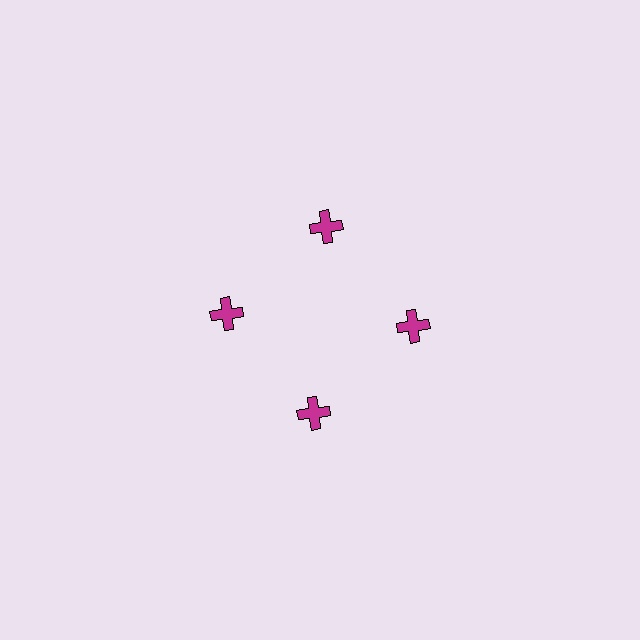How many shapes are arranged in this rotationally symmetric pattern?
There are 4 shapes, arranged in 4 groups of 1.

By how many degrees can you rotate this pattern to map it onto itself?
The pattern maps onto itself every 90 degrees of rotation.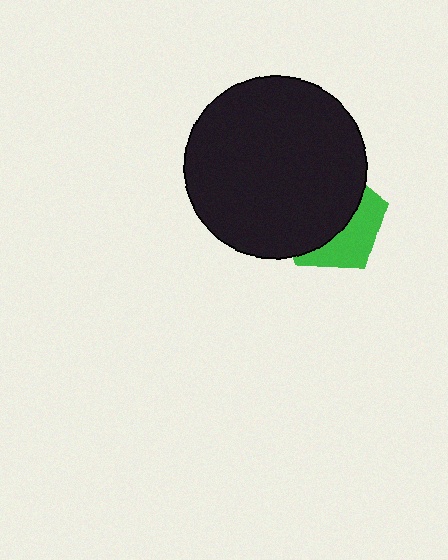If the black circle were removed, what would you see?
You would see the complete green pentagon.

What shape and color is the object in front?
The object in front is a black circle.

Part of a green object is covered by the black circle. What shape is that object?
It is a pentagon.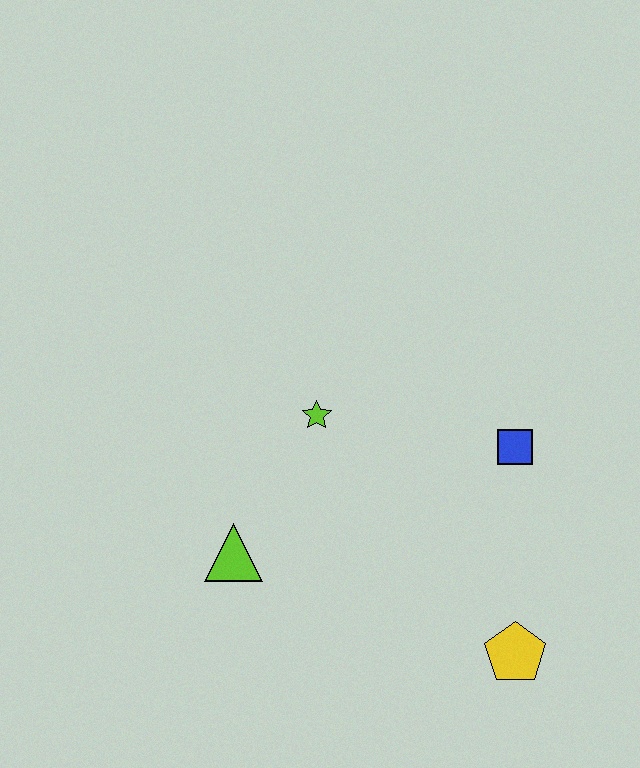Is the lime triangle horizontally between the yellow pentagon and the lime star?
No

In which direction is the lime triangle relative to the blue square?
The lime triangle is to the left of the blue square.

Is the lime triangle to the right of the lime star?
No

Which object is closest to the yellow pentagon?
The blue square is closest to the yellow pentagon.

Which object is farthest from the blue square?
The lime triangle is farthest from the blue square.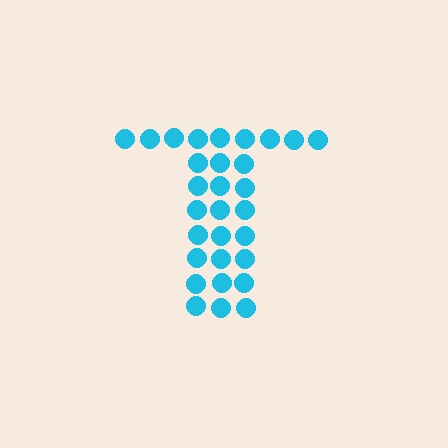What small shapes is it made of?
It is made of small circles.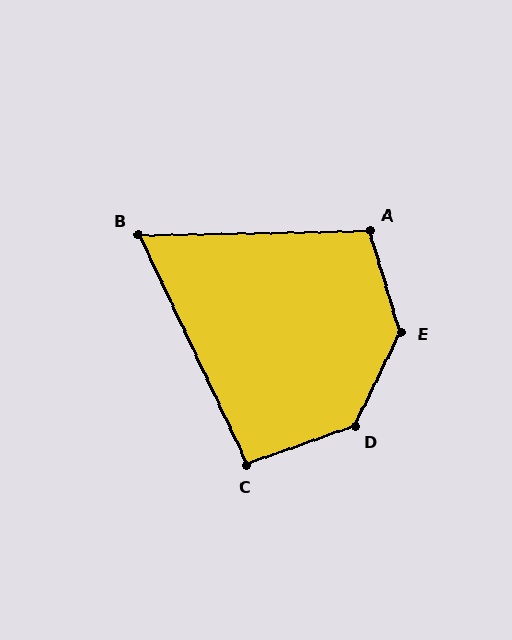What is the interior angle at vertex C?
Approximately 96 degrees (obtuse).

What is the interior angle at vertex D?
Approximately 136 degrees (obtuse).